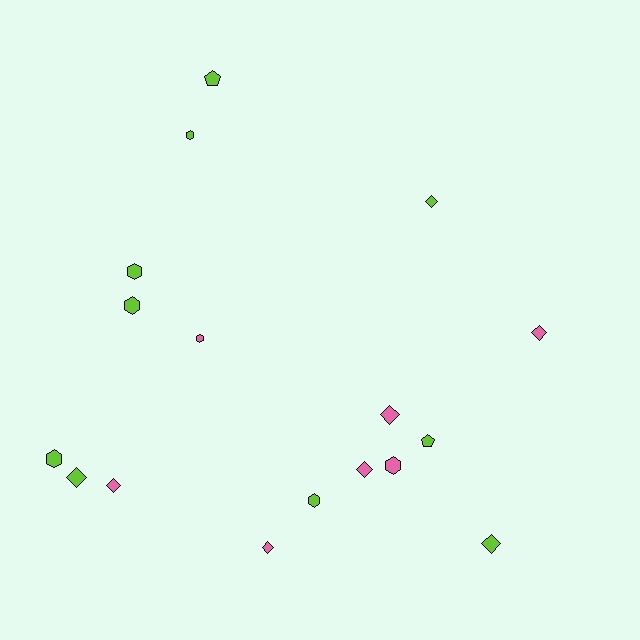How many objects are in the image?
There are 17 objects.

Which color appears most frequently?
Lime, with 10 objects.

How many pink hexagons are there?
There are 2 pink hexagons.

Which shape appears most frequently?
Diamond, with 8 objects.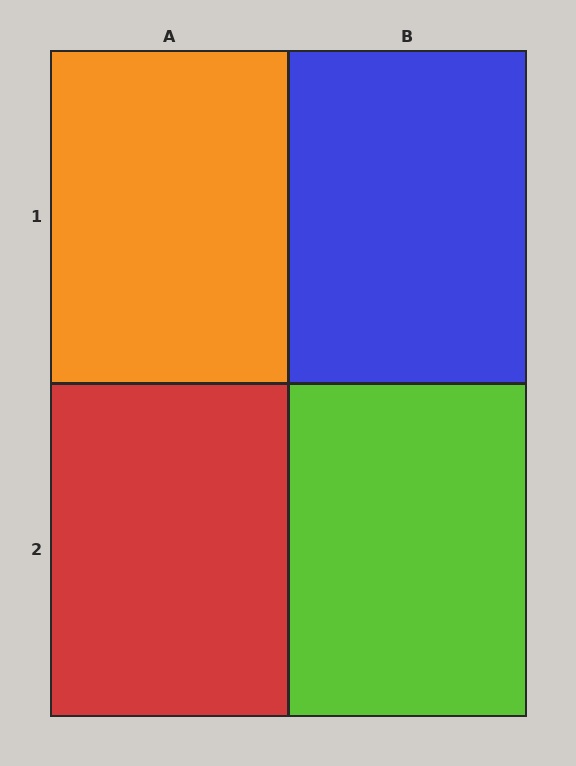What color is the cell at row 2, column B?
Lime.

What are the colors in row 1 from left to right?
Orange, blue.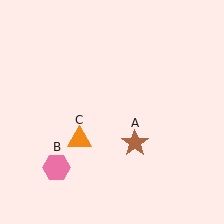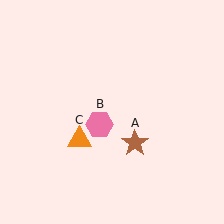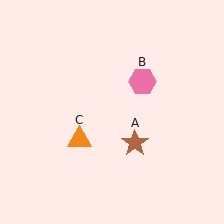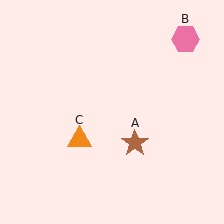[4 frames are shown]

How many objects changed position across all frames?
1 object changed position: pink hexagon (object B).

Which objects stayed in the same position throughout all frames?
Brown star (object A) and orange triangle (object C) remained stationary.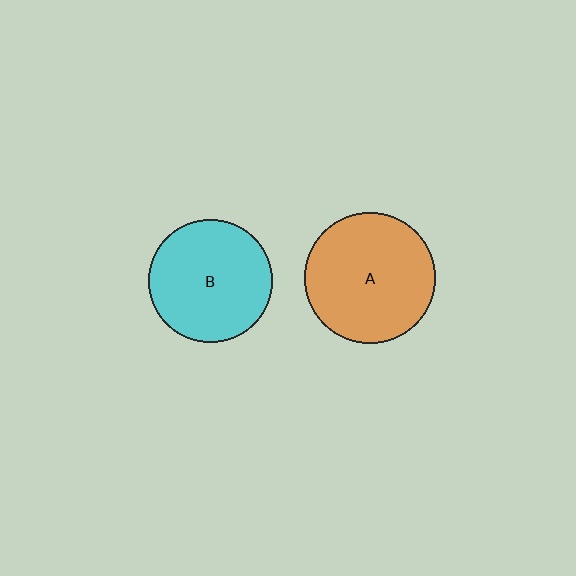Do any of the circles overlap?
No, none of the circles overlap.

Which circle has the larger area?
Circle A (orange).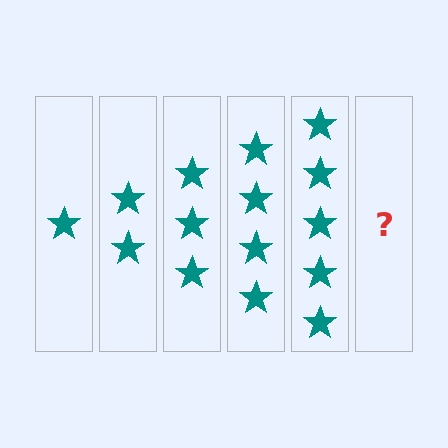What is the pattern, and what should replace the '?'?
The pattern is that each step adds one more star. The '?' should be 6 stars.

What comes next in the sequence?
The next element should be 6 stars.